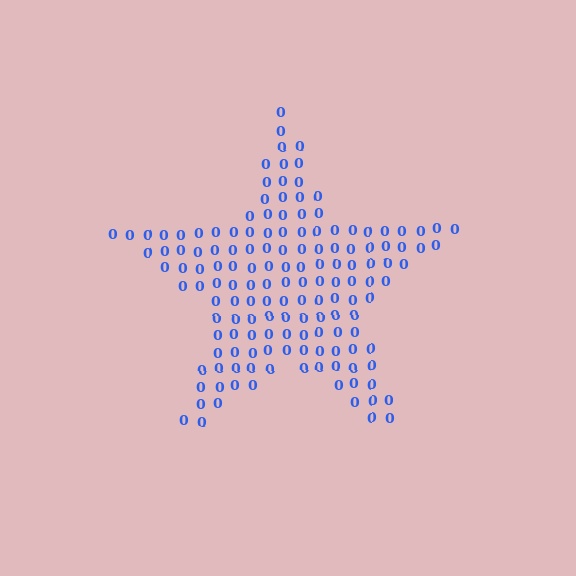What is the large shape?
The large shape is a star.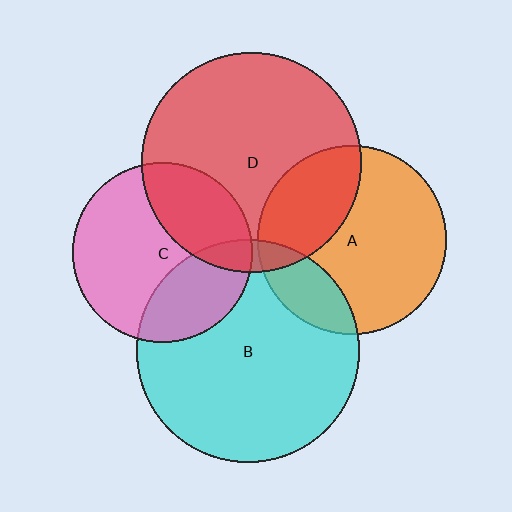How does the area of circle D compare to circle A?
Approximately 1.3 times.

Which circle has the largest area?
Circle B (cyan).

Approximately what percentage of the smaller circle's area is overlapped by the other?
Approximately 5%.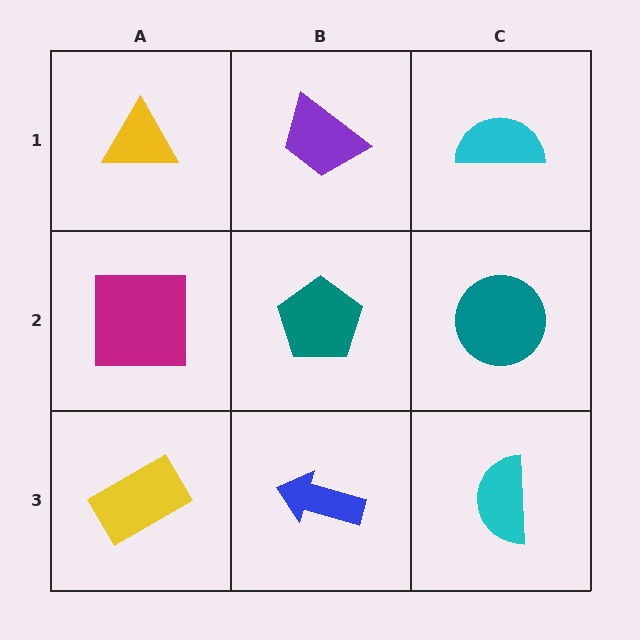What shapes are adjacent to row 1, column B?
A teal pentagon (row 2, column B), a yellow triangle (row 1, column A), a cyan semicircle (row 1, column C).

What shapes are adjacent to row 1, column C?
A teal circle (row 2, column C), a purple trapezoid (row 1, column B).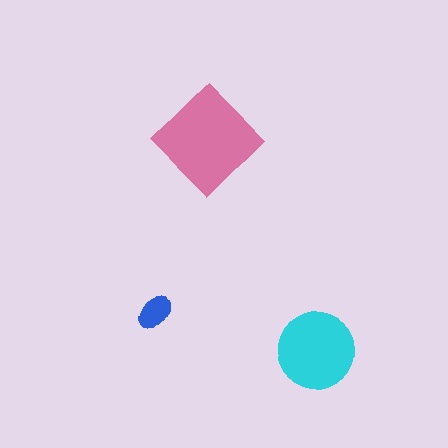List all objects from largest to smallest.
The pink diamond, the cyan circle, the blue ellipse.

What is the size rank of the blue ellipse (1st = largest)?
3rd.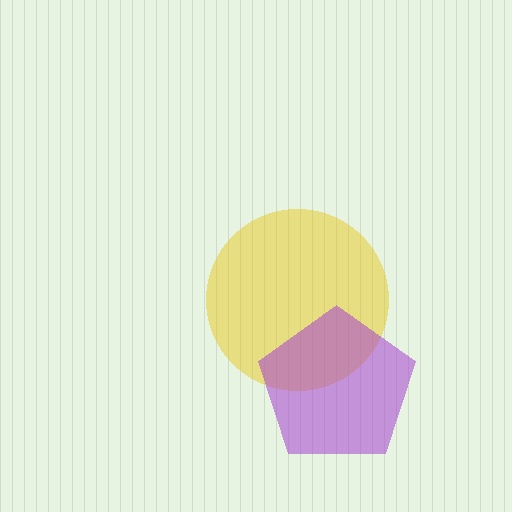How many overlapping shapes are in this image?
There are 2 overlapping shapes in the image.